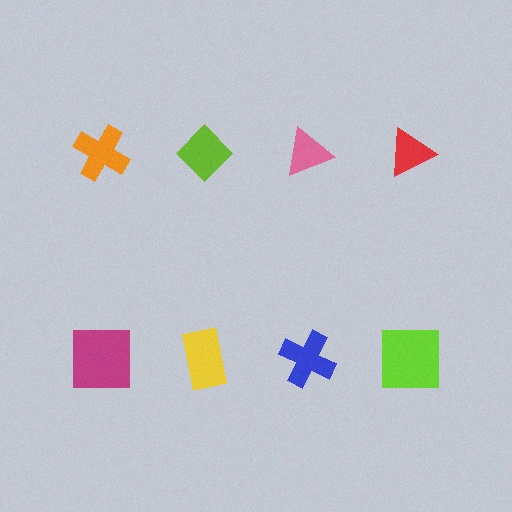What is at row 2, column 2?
A yellow rectangle.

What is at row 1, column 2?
A lime diamond.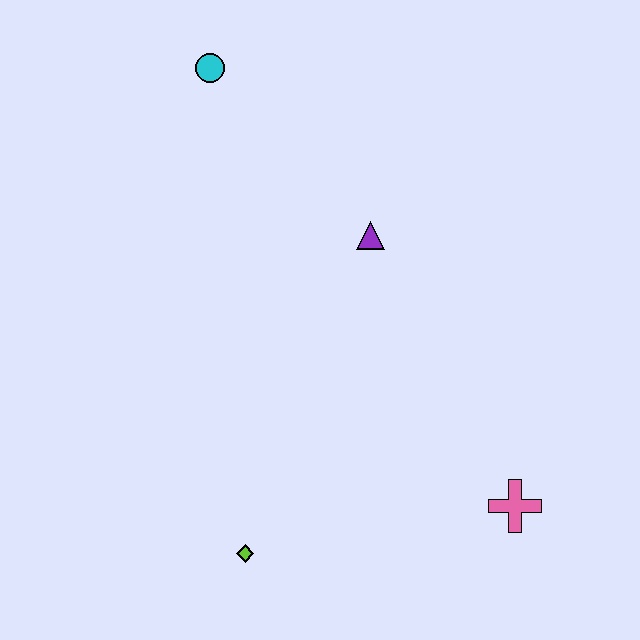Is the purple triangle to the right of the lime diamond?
Yes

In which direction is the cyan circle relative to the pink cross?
The cyan circle is above the pink cross.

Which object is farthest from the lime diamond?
The cyan circle is farthest from the lime diamond.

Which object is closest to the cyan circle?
The purple triangle is closest to the cyan circle.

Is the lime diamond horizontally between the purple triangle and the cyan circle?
Yes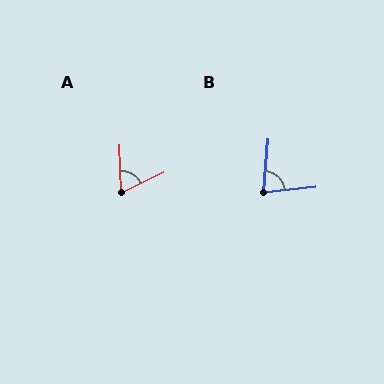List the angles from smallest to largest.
A (66°), B (79°).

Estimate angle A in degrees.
Approximately 66 degrees.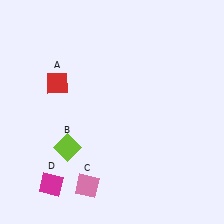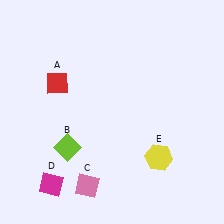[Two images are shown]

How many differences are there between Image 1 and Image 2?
There is 1 difference between the two images.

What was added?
A yellow hexagon (E) was added in Image 2.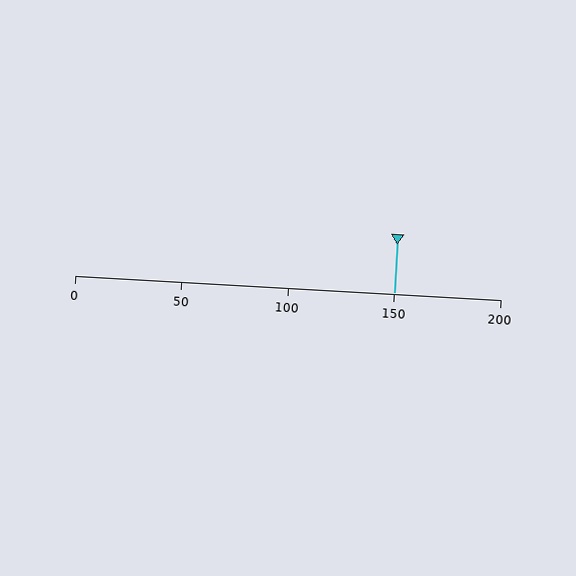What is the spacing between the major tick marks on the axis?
The major ticks are spaced 50 apart.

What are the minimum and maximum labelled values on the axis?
The axis runs from 0 to 200.